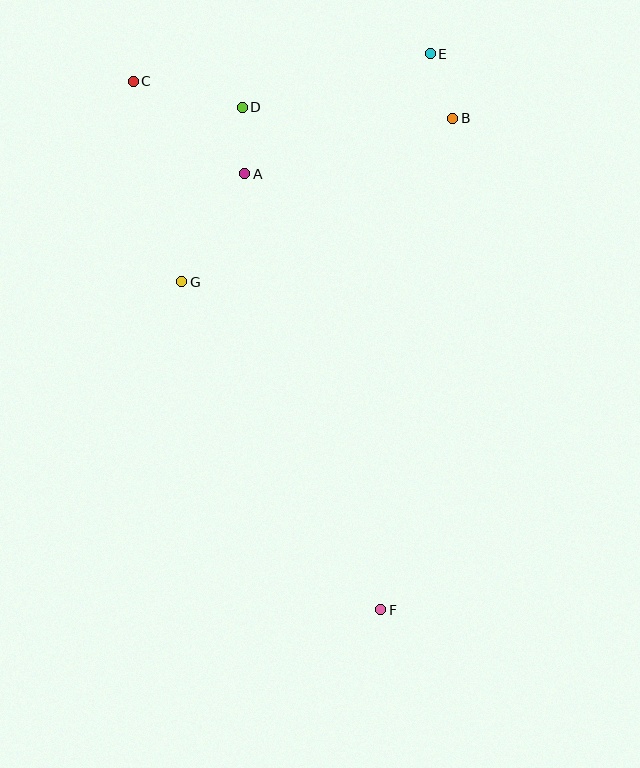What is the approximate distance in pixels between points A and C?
The distance between A and C is approximately 145 pixels.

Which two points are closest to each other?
Points A and D are closest to each other.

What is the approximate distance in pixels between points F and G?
The distance between F and G is approximately 384 pixels.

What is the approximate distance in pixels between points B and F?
The distance between B and F is approximately 497 pixels.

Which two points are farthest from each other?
Points C and F are farthest from each other.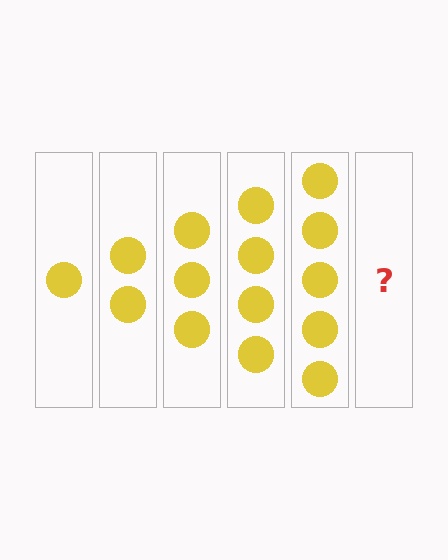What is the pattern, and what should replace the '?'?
The pattern is that each step adds one more circle. The '?' should be 6 circles.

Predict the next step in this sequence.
The next step is 6 circles.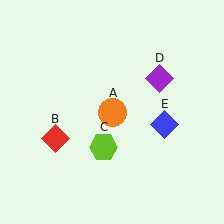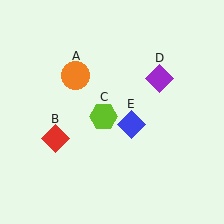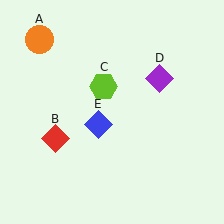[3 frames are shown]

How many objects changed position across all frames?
3 objects changed position: orange circle (object A), lime hexagon (object C), blue diamond (object E).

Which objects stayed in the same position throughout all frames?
Red diamond (object B) and purple diamond (object D) remained stationary.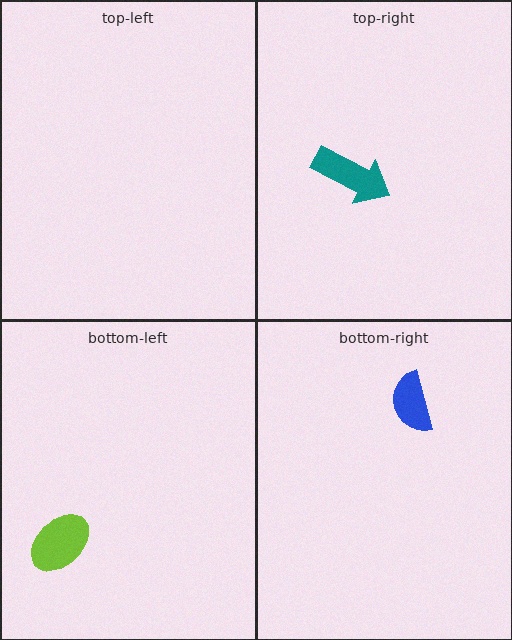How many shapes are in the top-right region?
1.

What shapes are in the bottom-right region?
The blue semicircle.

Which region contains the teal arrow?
The top-right region.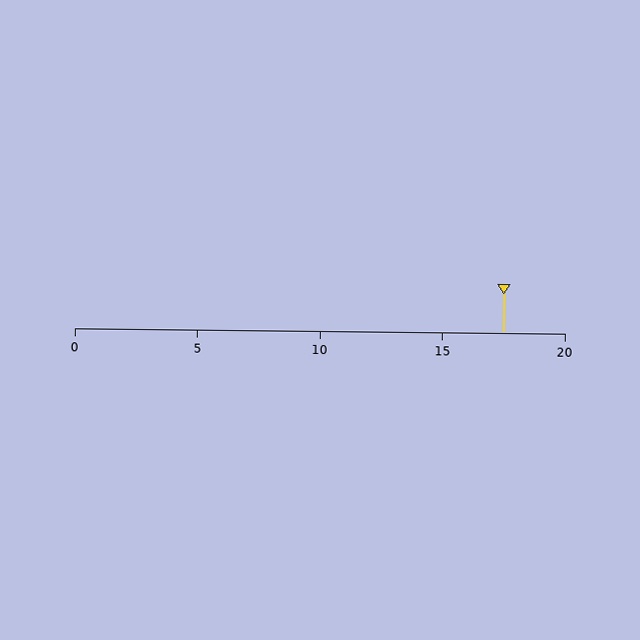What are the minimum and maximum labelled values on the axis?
The axis runs from 0 to 20.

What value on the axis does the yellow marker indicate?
The marker indicates approximately 17.5.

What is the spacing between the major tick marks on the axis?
The major ticks are spaced 5 apart.